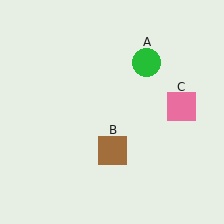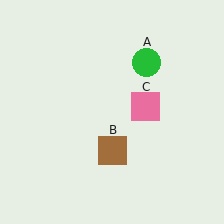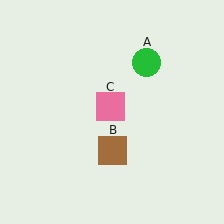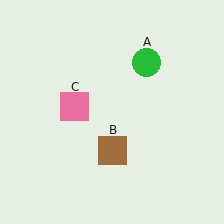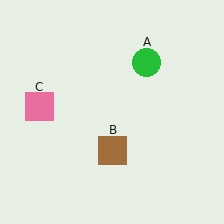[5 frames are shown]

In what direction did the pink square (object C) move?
The pink square (object C) moved left.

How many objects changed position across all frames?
1 object changed position: pink square (object C).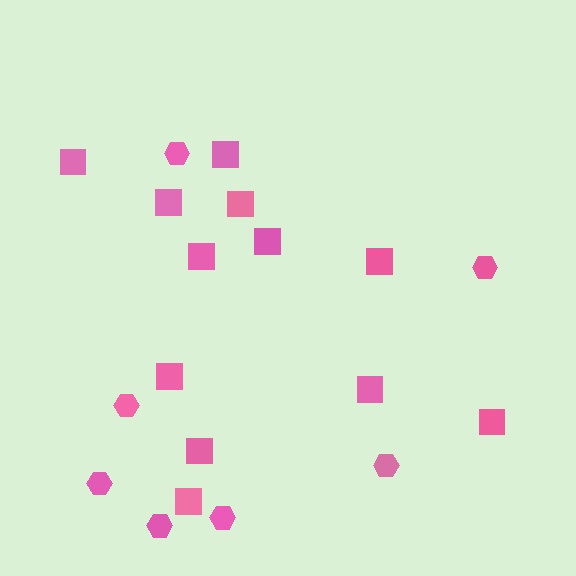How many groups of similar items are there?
There are 2 groups: one group of hexagons (7) and one group of squares (12).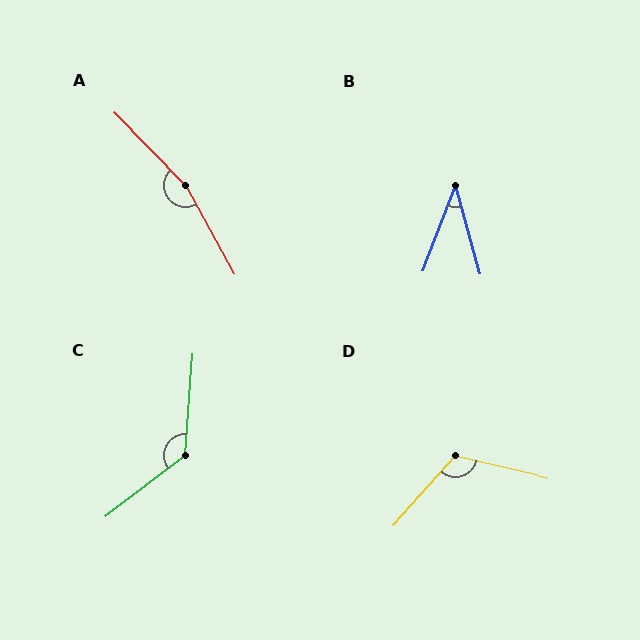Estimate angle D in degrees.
Approximately 118 degrees.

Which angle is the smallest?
B, at approximately 36 degrees.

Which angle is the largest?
A, at approximately 165 degrees.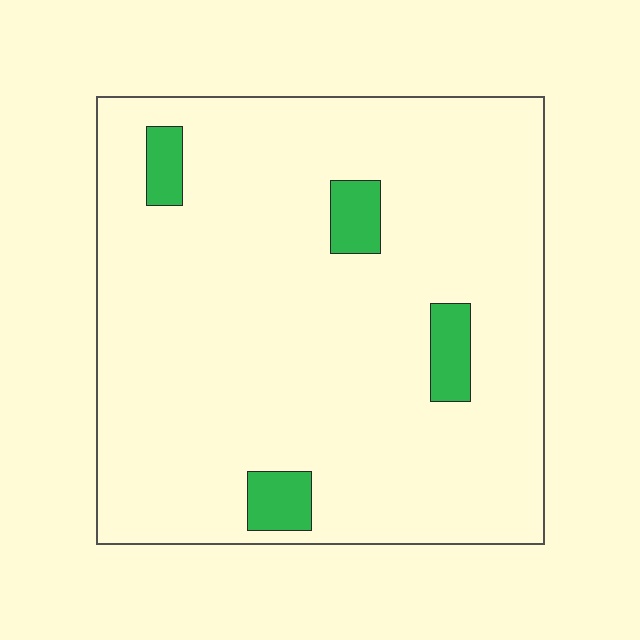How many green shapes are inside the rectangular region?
4.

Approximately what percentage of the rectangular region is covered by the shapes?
Approximately 5%.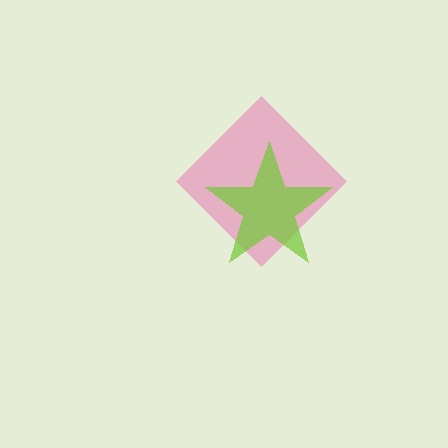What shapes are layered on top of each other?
The layered shapes are: a pink diamond, a lime star.